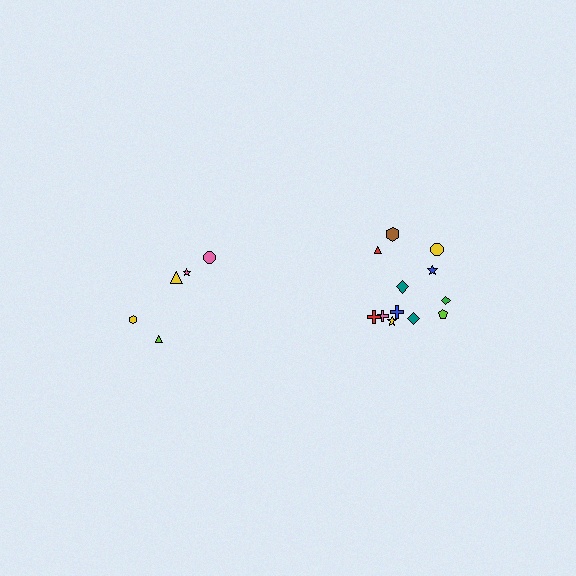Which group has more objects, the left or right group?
The right group.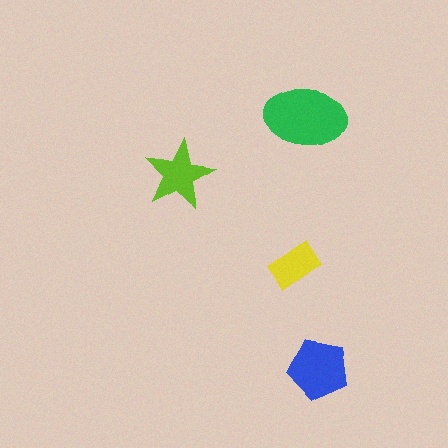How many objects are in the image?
There are 4 objects in the image.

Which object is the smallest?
The yellow rectangle.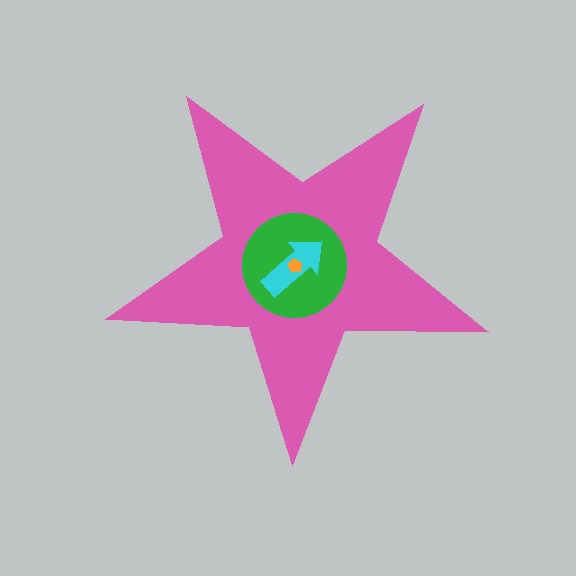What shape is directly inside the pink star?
The green circle.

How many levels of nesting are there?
4.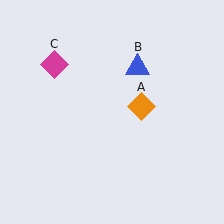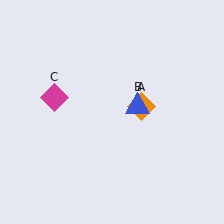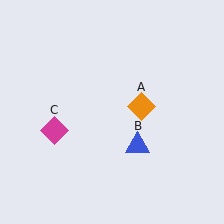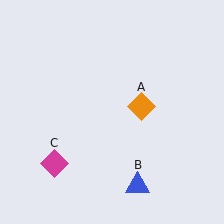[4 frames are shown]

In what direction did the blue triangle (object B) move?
The blue triangle (object B) moved down.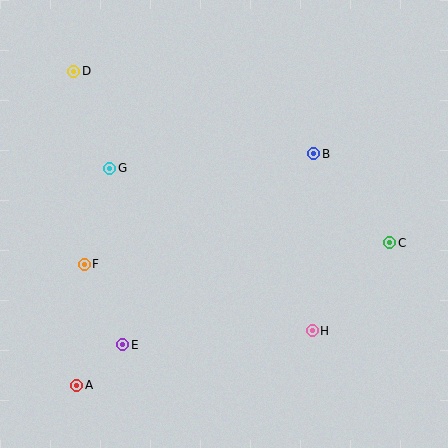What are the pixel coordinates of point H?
Point H is at (312, 331).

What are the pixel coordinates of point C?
Point C is at (390, 243).